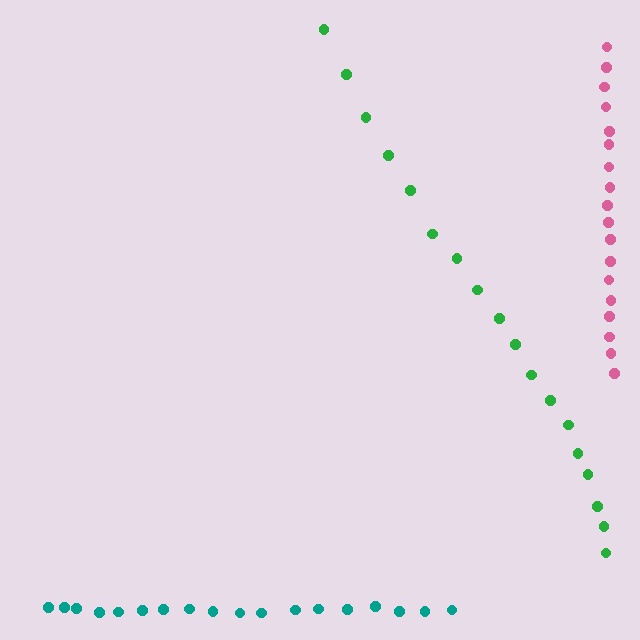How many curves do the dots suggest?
There are 3 distinct paths.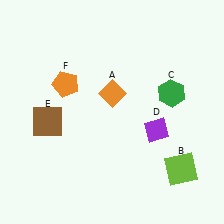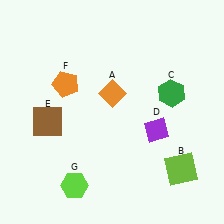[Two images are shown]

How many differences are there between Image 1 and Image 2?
There is 1 difference between the two images.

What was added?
A lime hexagon (G) was added in Image 2.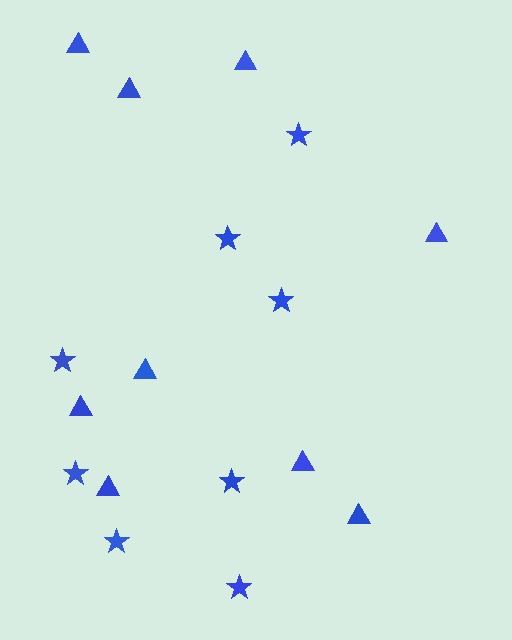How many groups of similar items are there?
There are 2 groups: one group of triangles (9) and one group of stars (8).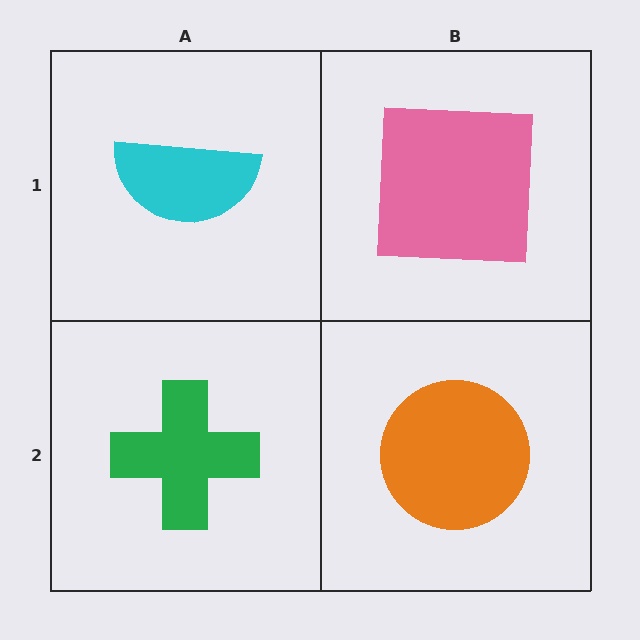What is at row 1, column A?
A cyan semicircle.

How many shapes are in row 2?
2 shapes.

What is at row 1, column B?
A pink square.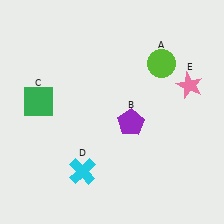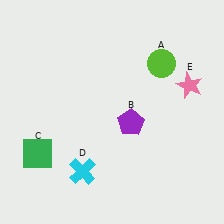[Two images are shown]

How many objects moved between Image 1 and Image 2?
1 object moved between the two images.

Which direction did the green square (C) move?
The green square (C) moved down.